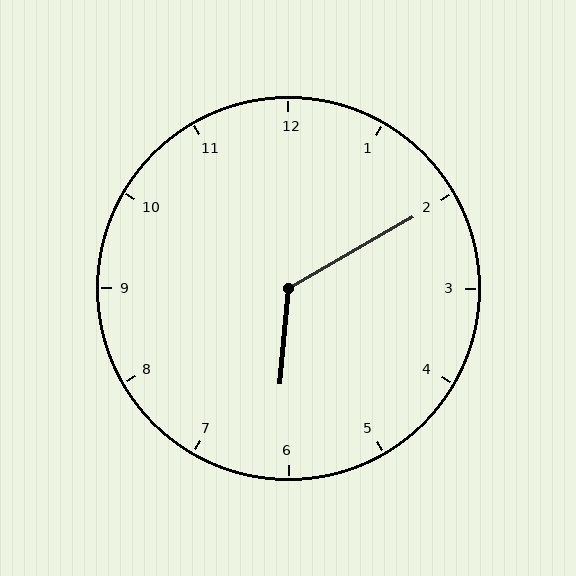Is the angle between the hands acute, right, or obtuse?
It is obtuse.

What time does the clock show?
6:10.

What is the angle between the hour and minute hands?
Approximately 125 degrees.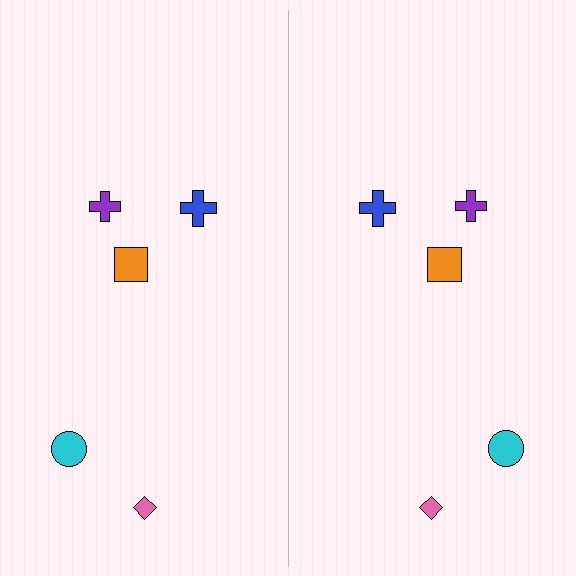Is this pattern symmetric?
Yes, this pattern has bilateral (reflection) symmetry.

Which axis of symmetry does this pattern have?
The pattern has a vertical axis of symmetry running through the center of the image.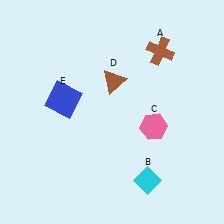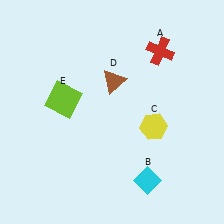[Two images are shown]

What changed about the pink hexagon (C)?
In Image 1, C is pink. In Image 2, it changed to yellow.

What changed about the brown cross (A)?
In Image 1, A is brown. In Image 2, it changed to red.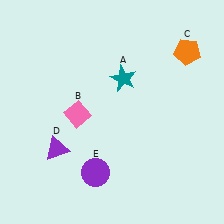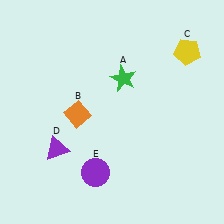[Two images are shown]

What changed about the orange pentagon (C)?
In Image 1, C is orange. In Image 2, it changed to yellow.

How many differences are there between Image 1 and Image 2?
There are 3 differences between the two images.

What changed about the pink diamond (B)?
In Image 1, B is pink. In Image 2, it changed to orange.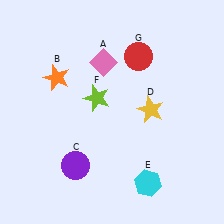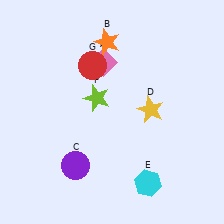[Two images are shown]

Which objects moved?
The objects that moved are: the orange star (B), the red circle (G).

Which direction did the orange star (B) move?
The orange star (B) moved right.